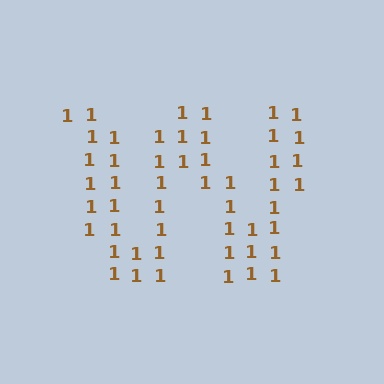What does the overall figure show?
The overall figure shows the letter W.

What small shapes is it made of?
It is made of small digit 1's.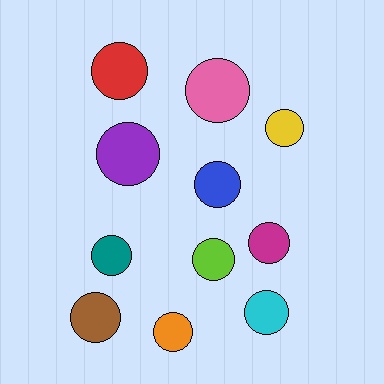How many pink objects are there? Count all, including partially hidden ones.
There is 1 pink object.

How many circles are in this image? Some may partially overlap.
There are 11 circles.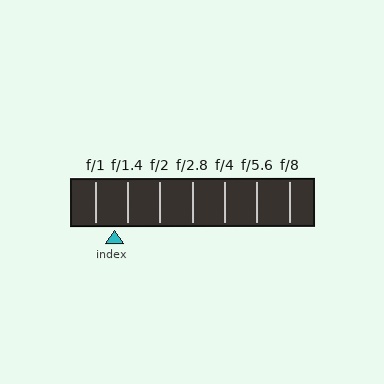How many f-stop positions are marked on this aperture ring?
There are 7 f-stop positions marked.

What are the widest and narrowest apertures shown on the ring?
The widest aperture shown is f/1 and the narrowest is f/8.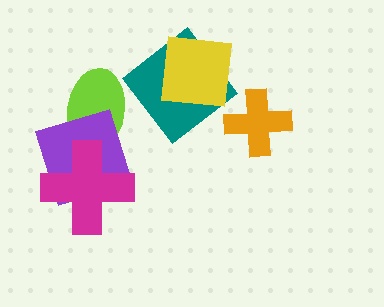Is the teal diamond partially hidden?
Yes, it is partially covered by another shape.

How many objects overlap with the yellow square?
1 object overlaps with the yellow square.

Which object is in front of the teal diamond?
The yellow square is in front of the teal diamond.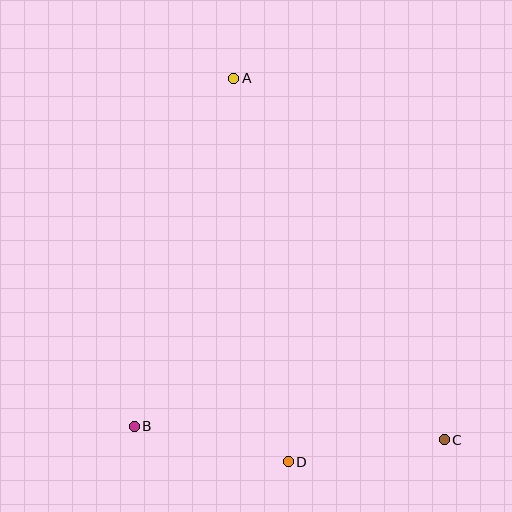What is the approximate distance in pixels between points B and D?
The distance between B and D is approximately 158 pixels.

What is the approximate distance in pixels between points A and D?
The distance between A and D is approximately 388 pixels.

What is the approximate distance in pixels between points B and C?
The distance between B and C is approximately 310 pixels.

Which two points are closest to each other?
Points C and D are closest to each other.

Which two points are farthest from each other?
Points A and C are farthest from each other.